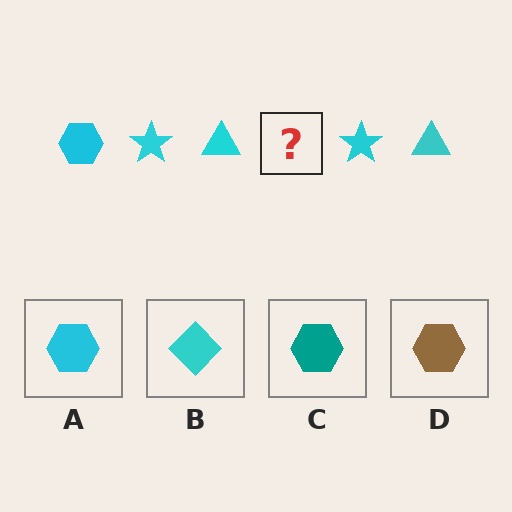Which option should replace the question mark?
Option A.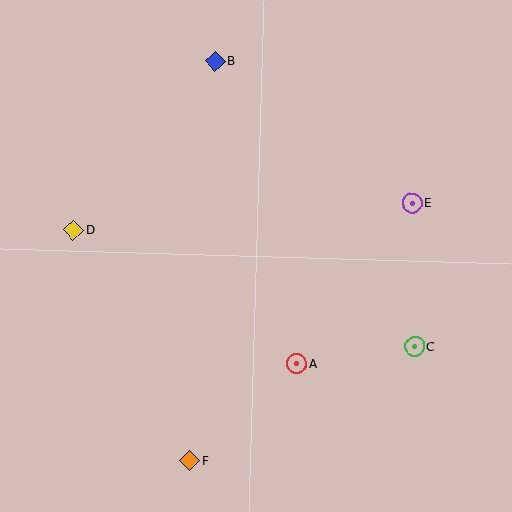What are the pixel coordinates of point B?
Point B is at (215, 61).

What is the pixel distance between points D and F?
The distance between D and F is 258 pixels.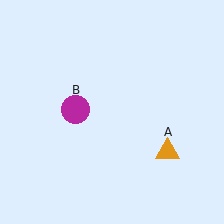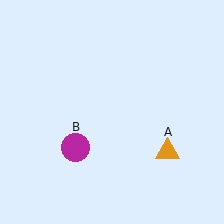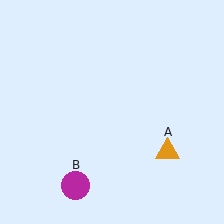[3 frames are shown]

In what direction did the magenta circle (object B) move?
The magenta circle (object B) moved down.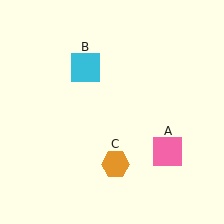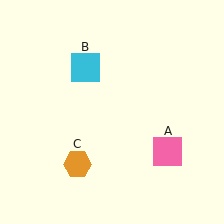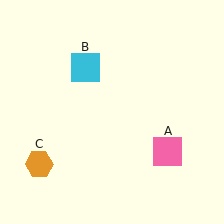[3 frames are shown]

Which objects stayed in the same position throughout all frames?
Pink square (object A) and cyan square (object B) remained stationary.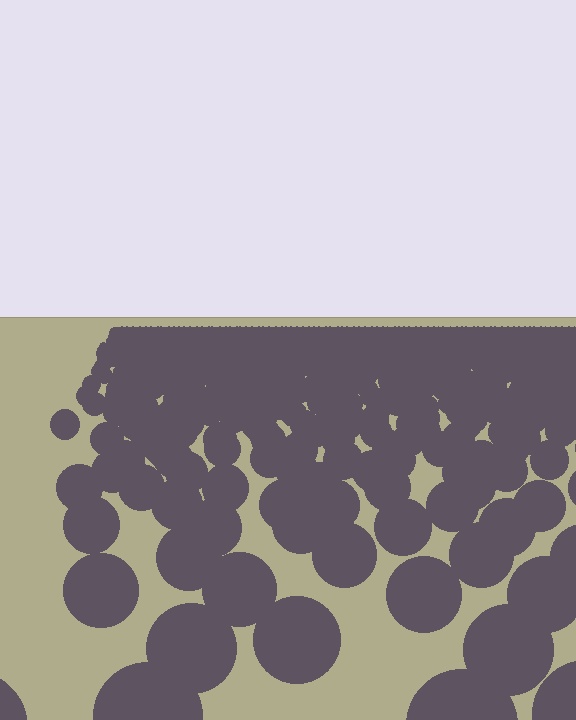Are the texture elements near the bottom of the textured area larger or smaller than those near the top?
Larger. Near the bottom, elements are closer to the viewer and appear at a bigger on-screen size.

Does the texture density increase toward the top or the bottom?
Density increases toward the top.